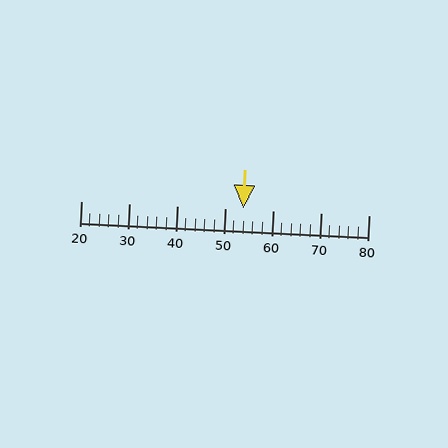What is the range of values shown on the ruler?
The ruler shows values from 20 to 80.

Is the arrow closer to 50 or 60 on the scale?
The arrow is closer to 50.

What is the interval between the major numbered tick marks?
The major tick marks are spaced 10 units apart.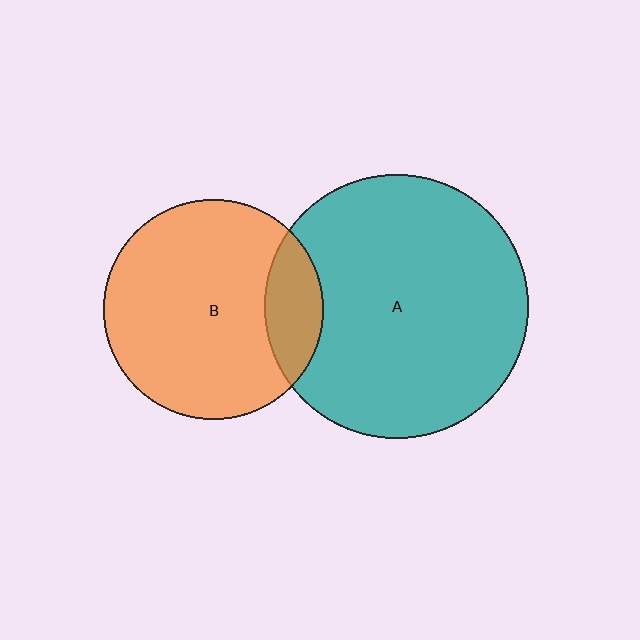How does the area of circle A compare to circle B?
Approximately 1.4 times.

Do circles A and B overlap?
Yes.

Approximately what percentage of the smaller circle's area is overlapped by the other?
Approximately 15%.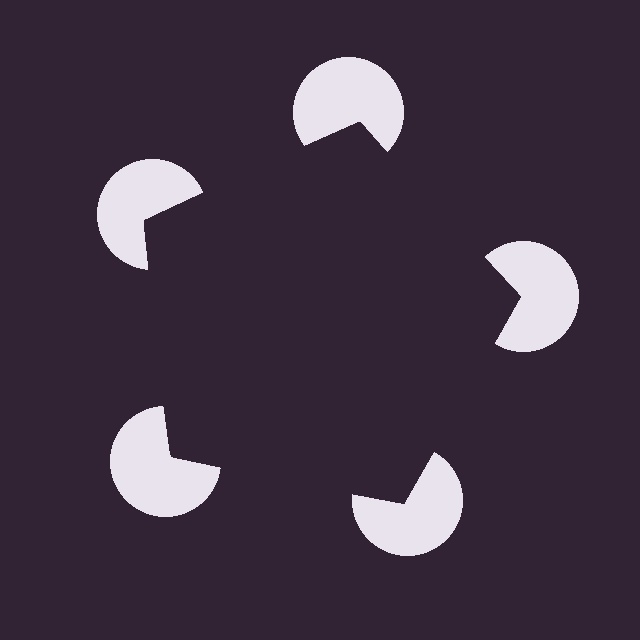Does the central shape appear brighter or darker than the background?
It typically appears slightly darker than the background, even though no actual brightness change is drawn.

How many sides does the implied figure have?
5 sides.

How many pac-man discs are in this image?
There are 5 — one at each vertex of the illusory pentagon.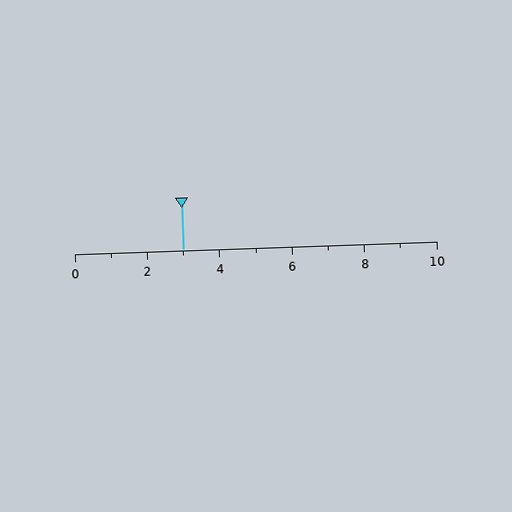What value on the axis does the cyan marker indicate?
The marker indicates approximately 3.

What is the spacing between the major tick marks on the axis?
The major ticks are spaced 2 apart.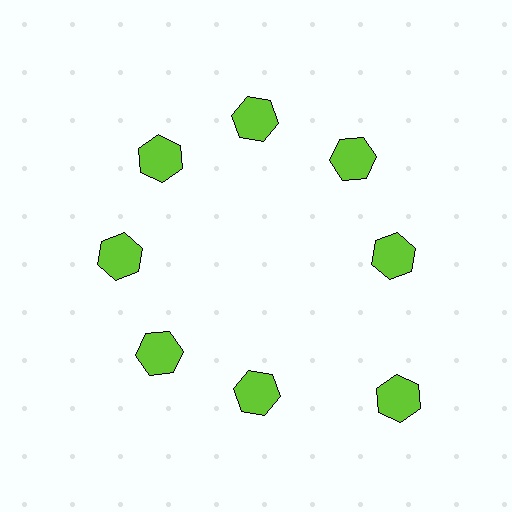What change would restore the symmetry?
The symmetry would be restored by moving it inward, back onto the ring so that all 8 hexagons sit at equal angles and equal distance from the center.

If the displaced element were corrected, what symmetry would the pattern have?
It would have 8-fold rotational symmetry — the pattern would map onto itself every 45 degrees.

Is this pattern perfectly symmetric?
No. The 8 lime hexagons are arranged in a ring, but one element near the 4 o'clock position is pushed outward from the center, breaking the 8-fold rotational symmetry.